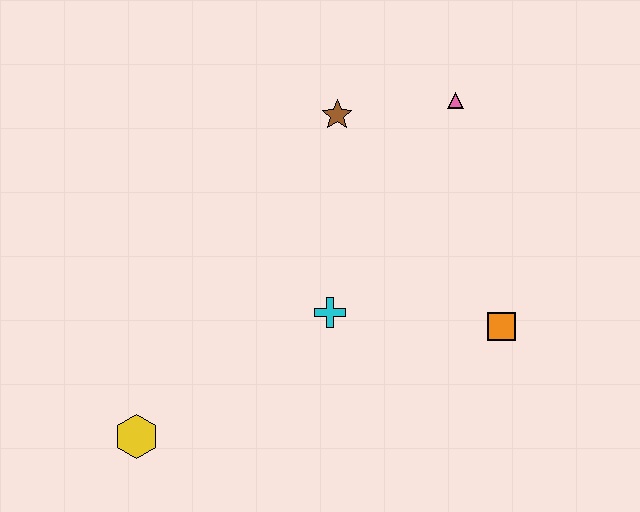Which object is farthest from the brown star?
The yellow hexagon is farthest from the brown star.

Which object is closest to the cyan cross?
The orange square is closest to the cyan cross.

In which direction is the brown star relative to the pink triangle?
The brown star is to the left of the pink triangle.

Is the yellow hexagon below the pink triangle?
Yes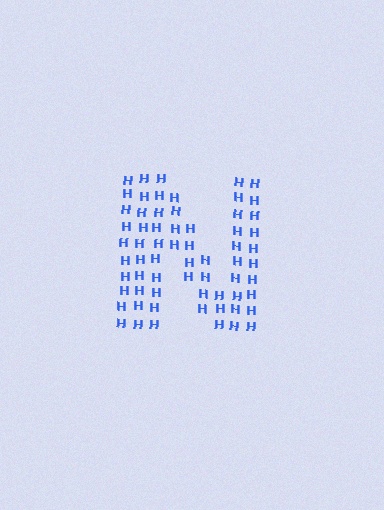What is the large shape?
The large shape is the letter N.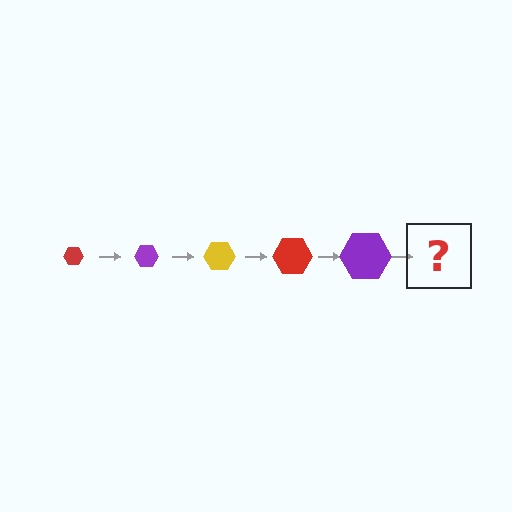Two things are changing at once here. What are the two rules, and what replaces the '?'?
The two rules are that the hexagon grows larger each step and the color cycles through red, purple, and yellow. The '?' should be a yellow hexagon, larger than the previous one.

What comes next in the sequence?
The next element should be a yellow hexagon, larger than the previous one.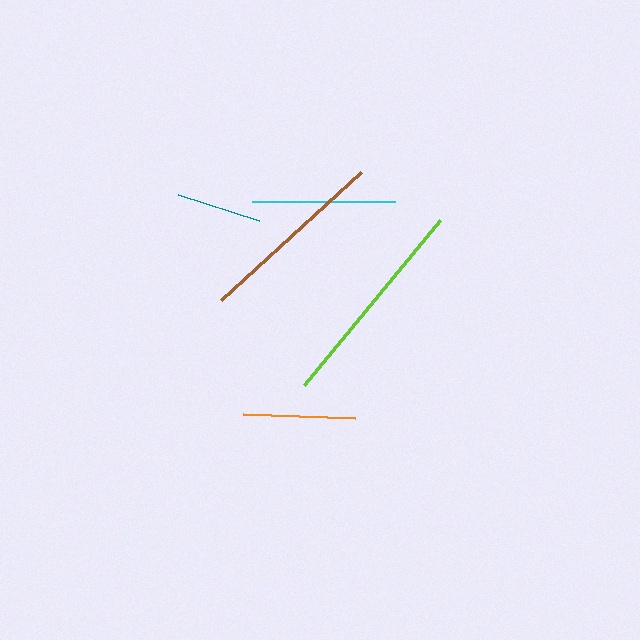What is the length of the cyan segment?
The cyan segment is approximately 143 pixels long.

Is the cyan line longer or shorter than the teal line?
The cyan line is longer than the teal line.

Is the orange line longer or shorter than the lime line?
The lime line is longer than the orange line.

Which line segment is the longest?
The lime line is the longest at approximately 214 pixels.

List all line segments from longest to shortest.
From longest to shortest: lime, brown, cyan, orange, teal.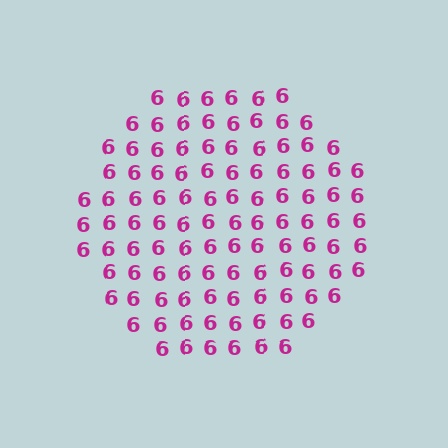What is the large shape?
The large shape is a circle.